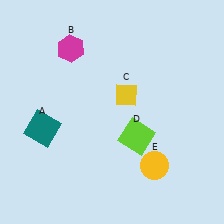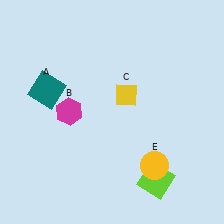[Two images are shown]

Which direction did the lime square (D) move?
The lime square (D) moved down.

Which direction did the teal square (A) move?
The teal square (A) moved up.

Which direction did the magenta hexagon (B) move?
The magenta hexagon (B) moved down.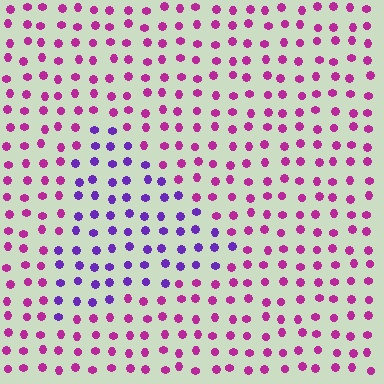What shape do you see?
I see a triangle.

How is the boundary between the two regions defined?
The boundary is defined purely by a slight shift in hue (about 45 degrees). Spacing, size, and orientation are identical on both sides.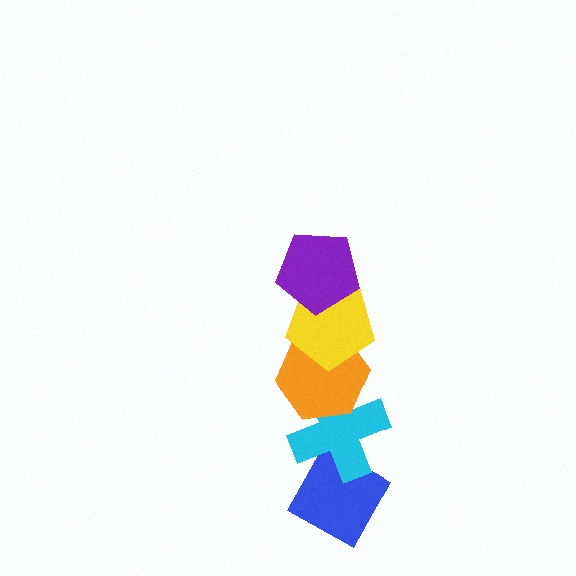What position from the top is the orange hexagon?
The orange hexagon is 3rd from the top.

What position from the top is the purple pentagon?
The purple pentagon is 1st from the top.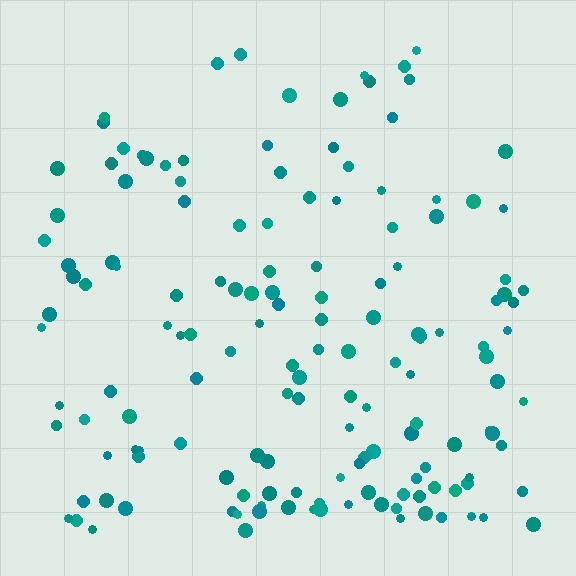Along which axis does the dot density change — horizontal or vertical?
Vertical.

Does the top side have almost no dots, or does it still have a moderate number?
Still a moderate number, just noticeably fewer than the bottom.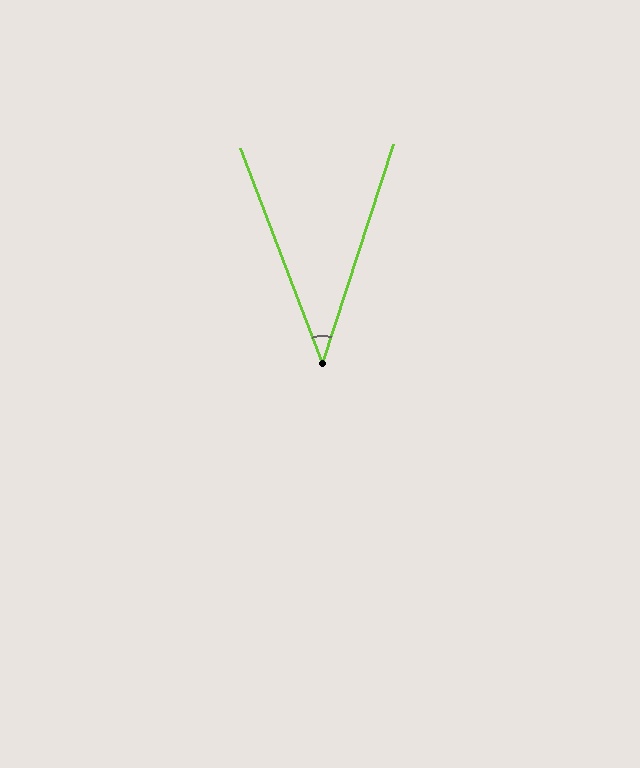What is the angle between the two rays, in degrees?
Approximately 39 degrees.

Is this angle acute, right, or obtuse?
It is acute.